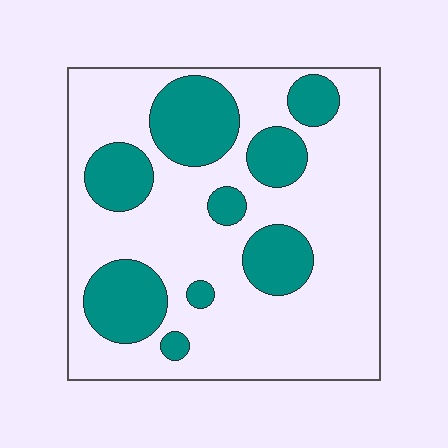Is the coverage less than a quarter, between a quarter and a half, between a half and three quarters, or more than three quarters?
Between a quarter and a half.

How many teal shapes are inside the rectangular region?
9.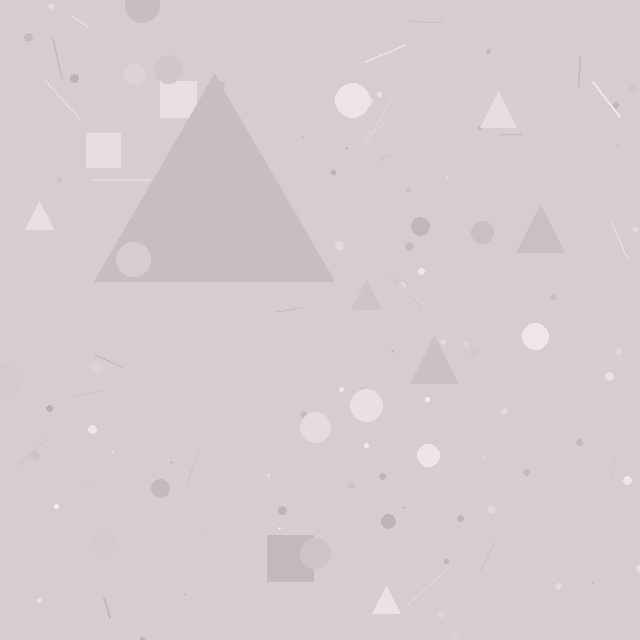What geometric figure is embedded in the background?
A triangle is embedded in the background.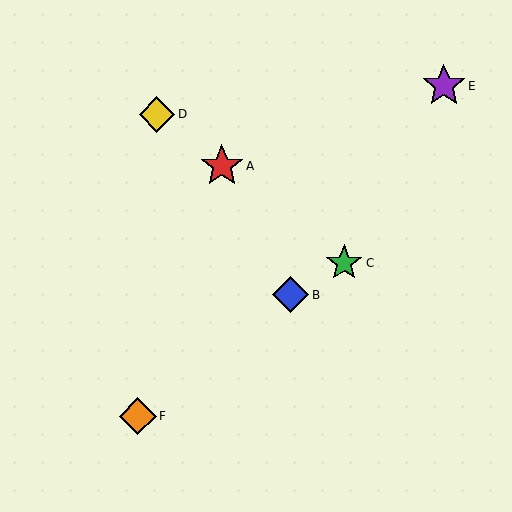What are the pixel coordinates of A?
Object A is at (222, 166).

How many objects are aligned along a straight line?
3 objects (A, C, D) are aligned along a straight line.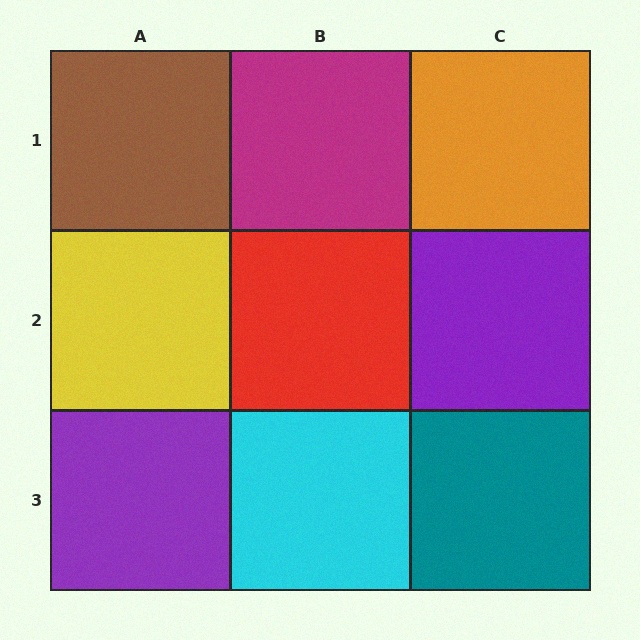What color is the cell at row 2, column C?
Purple.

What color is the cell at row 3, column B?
Cyan.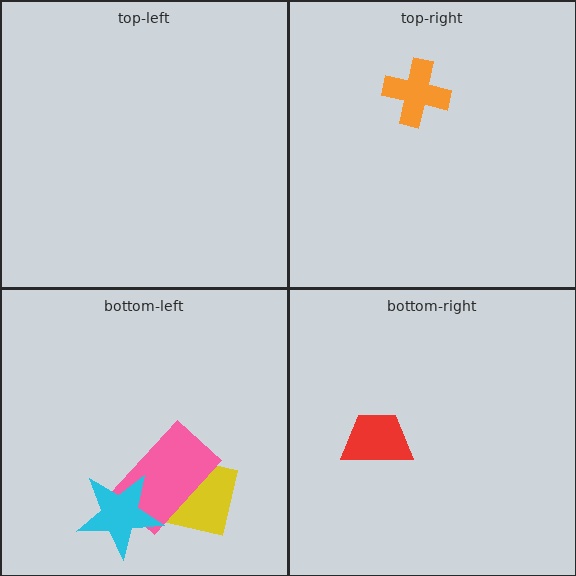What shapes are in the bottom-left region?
The yellow square, the pink rectangle, the cyan star.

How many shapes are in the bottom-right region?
1.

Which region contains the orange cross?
The top-right region.